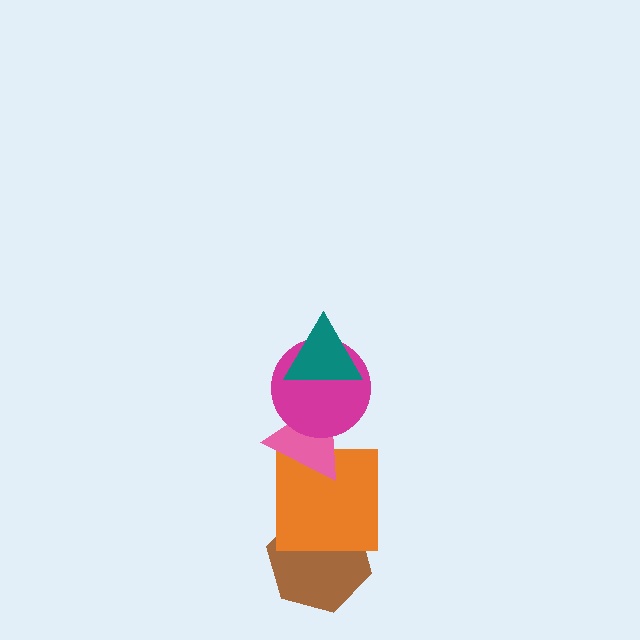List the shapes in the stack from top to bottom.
From top to bottom: the teal triangle, the magenta circle, the pink triangle, the orange square, the brown hexagon.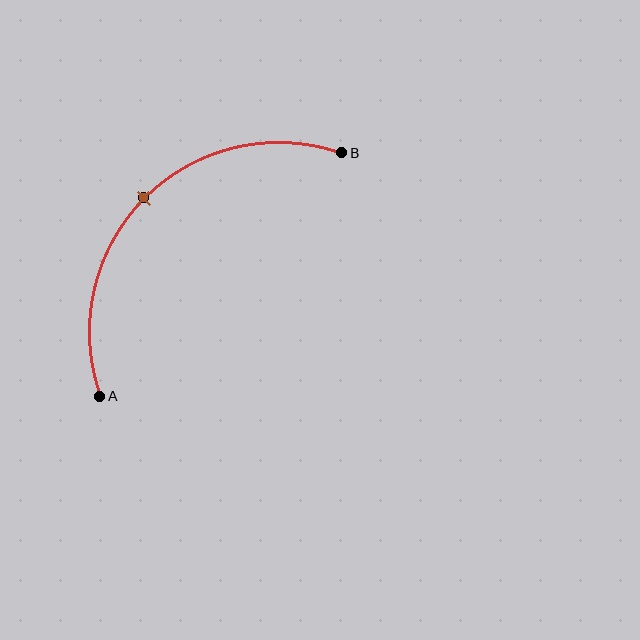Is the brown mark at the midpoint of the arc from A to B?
Yes. The brown mark lies on the arc at equal arc-length from both A and B — it is the arc midpoint.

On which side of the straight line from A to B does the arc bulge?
The arc bulges above and to the left of the straight line connecting A and B.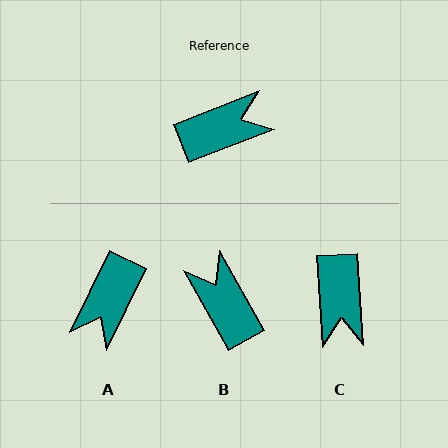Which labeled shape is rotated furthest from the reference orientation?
A, about 137 degrees away.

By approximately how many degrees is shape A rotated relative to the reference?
Approximately 137 degrees clockwise.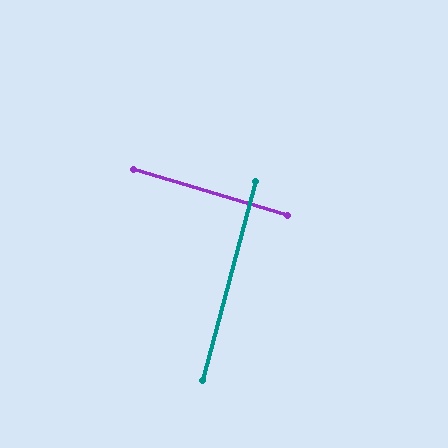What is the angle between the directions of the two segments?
Approximately 89 degrees.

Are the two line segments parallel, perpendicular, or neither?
Perpendicular — they meet at approximately 89°.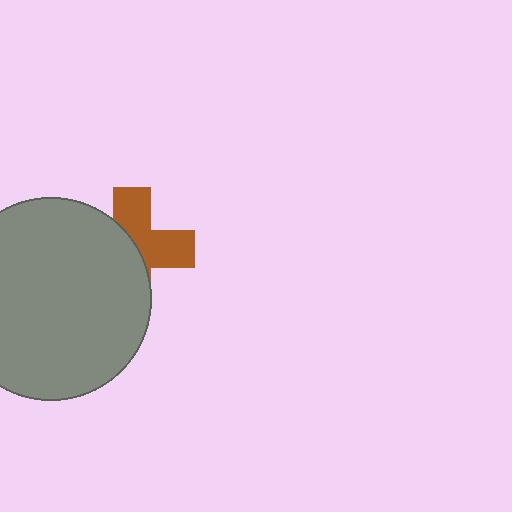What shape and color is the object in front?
The object in front is a gray circle.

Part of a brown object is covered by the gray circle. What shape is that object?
It is a cross.